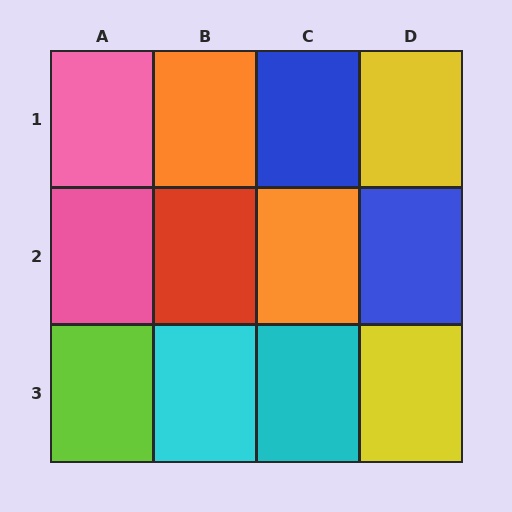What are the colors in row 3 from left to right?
Lime, cyan, cyan, yellow.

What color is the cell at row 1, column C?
Blue.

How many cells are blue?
2 cells are blue.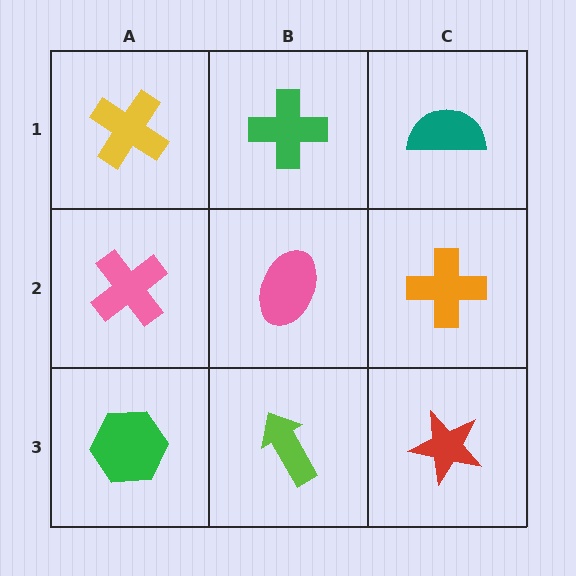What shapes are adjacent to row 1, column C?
An orange cross (row 2, column C), a green cross (row 1, column B).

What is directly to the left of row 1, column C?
A green cross.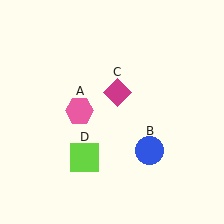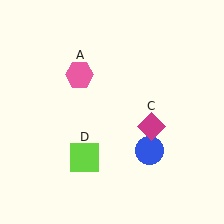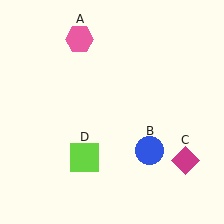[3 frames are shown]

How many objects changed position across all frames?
2 objects changed position: pink hexagon (object A), magenta diamond (object C).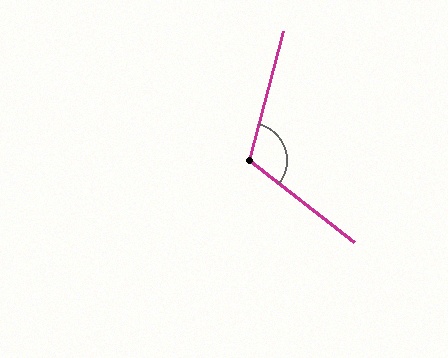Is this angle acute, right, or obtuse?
It is obtuse.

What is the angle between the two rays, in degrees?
Approximately 113 degrees.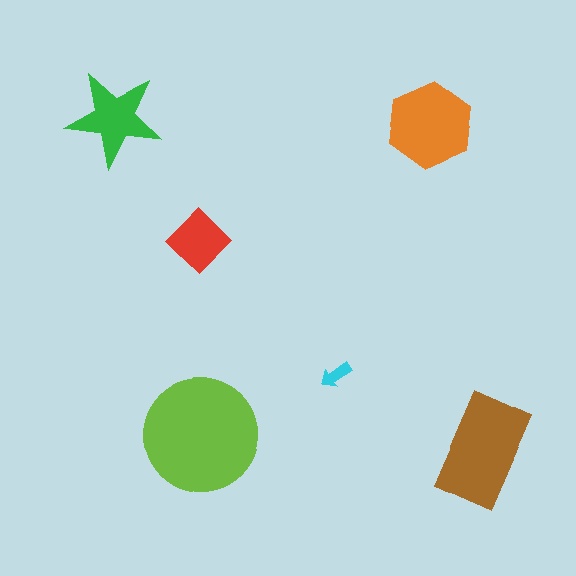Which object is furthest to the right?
The brown rectangle is rightmost.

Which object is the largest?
The lime circle.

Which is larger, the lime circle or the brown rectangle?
The lime circle.